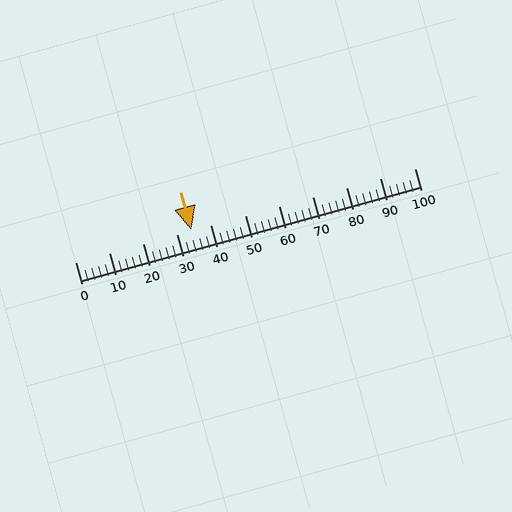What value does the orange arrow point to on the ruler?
The orange arrow points to approximately 34.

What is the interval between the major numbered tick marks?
The major tick marks are spaced 10 units apart.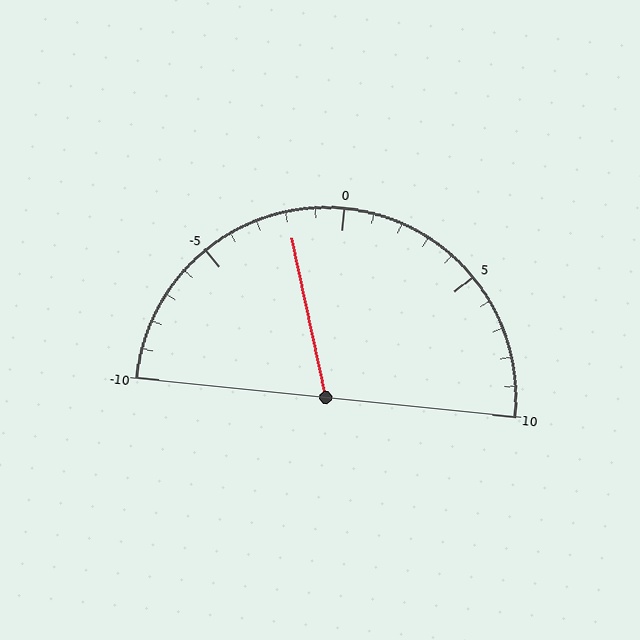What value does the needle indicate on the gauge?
The needle indicates approximately -2.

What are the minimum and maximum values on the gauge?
The gauge ranges from -10 to 10.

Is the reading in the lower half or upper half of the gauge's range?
The reading is in the lower half of the range (-10 to 10).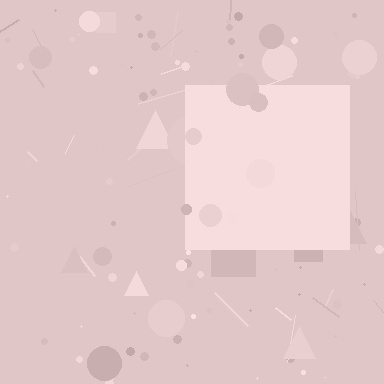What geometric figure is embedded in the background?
A square is embedded in the background.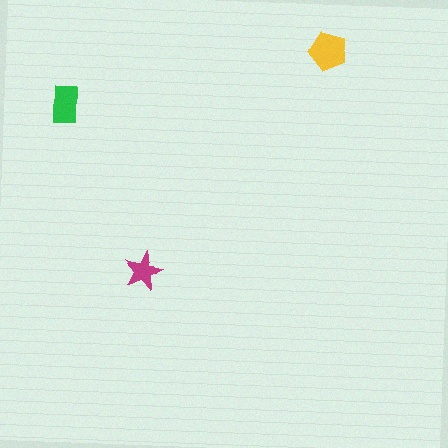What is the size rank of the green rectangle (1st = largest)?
2nd.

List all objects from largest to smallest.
The yellow pentagon, the green rectangle, the magenta star.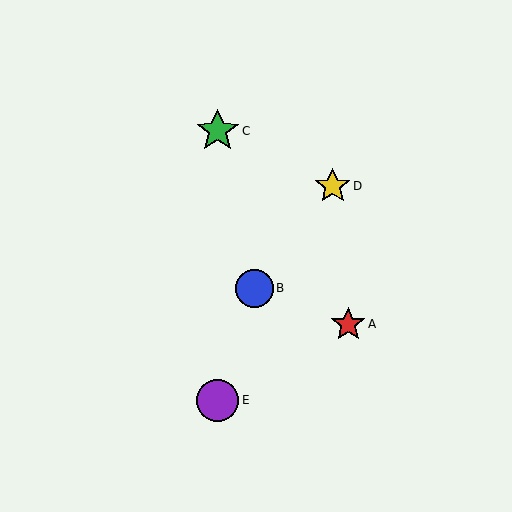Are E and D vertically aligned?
No, E is at x≈218 and D is at x≈333.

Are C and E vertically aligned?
Yes, both are at x≈218.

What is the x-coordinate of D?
Object D is at x≈333.